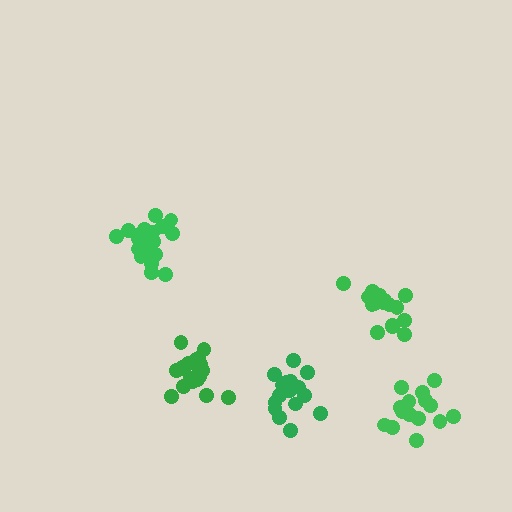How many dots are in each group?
Group 1: 16 dots, Group 2: 17 dots, Group 3: 20 dots, Group 4: 16 dots, Group 5: 20 dots (89 total).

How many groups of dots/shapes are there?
There are 5 groups.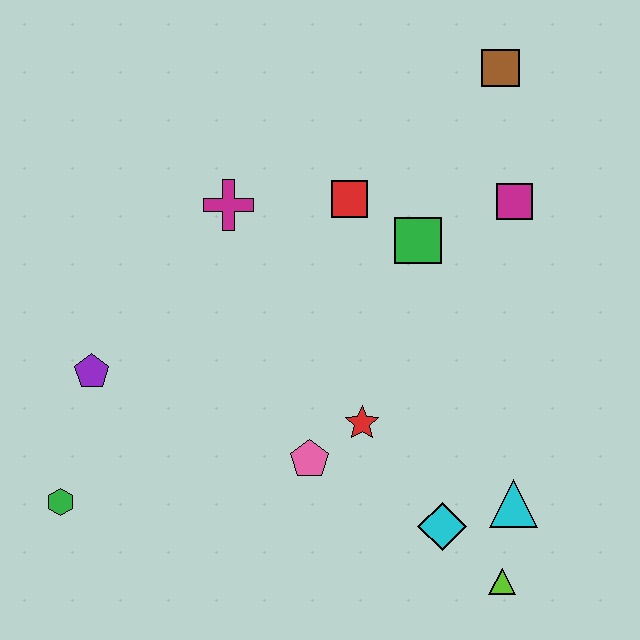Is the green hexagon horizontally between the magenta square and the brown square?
No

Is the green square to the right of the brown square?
No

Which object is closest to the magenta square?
The green square is closest to the magenta square.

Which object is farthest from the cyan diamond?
The brown square is farthest from the cyan diamond.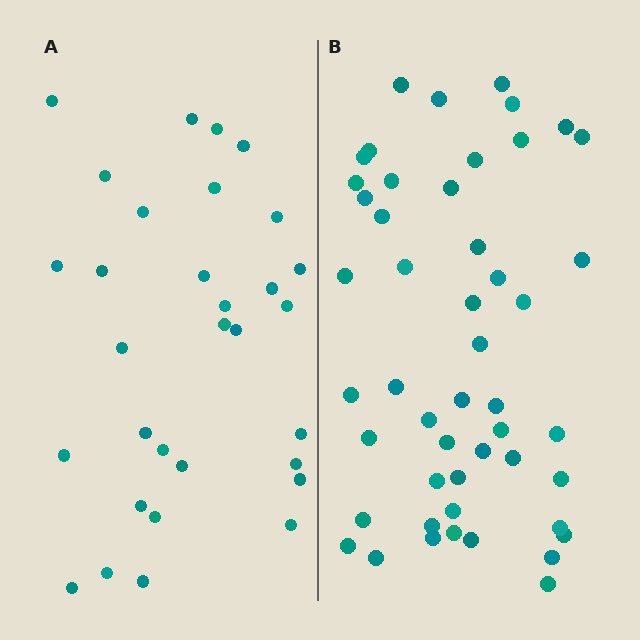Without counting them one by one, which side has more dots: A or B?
Region B (the right region) has more dots.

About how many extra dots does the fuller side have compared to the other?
Region B has approximately 20 more dots than region A.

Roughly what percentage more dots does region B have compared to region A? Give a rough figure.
About 60% more.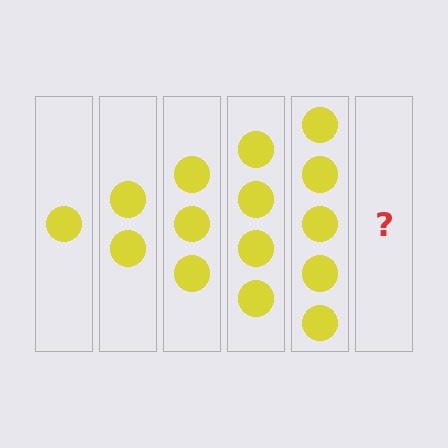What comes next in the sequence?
The next element should be 6 circles.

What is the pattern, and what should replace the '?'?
The pattern is that each step adds one more circle. The '?' should be 6 circles.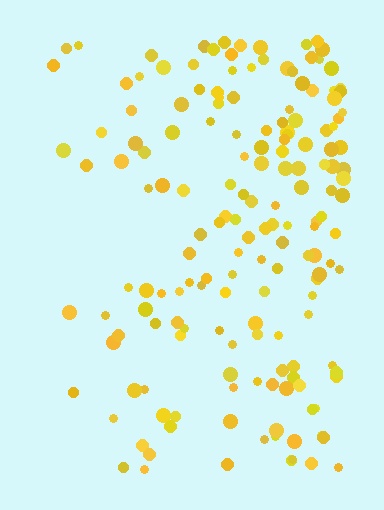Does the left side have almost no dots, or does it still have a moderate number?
Still a moderate number, just noticeably fewer than the right.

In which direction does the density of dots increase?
From left to right, with the right side densest.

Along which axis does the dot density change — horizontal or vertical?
Horizontal.